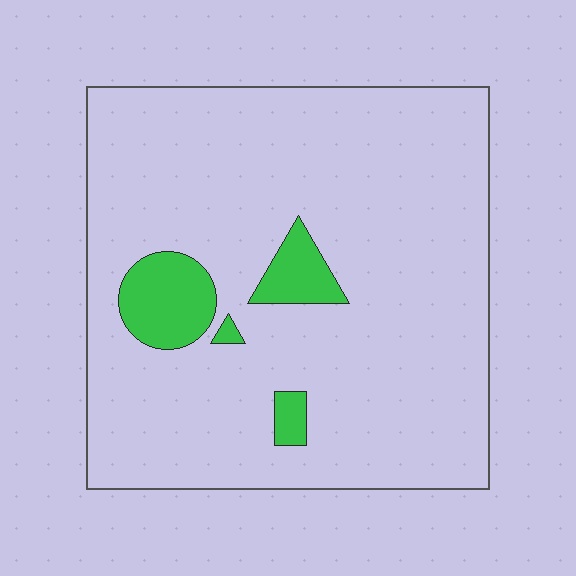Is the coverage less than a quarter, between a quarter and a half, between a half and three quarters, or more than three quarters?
Less than a quarter.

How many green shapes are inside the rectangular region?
4.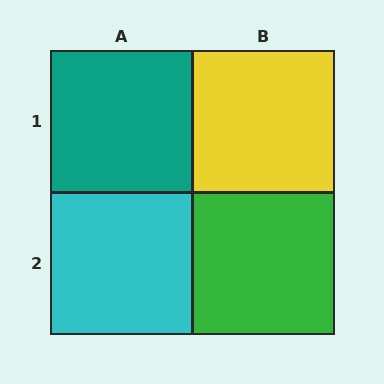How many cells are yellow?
1 cell is yellow.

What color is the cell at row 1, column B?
Yellow.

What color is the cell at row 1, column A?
Teal.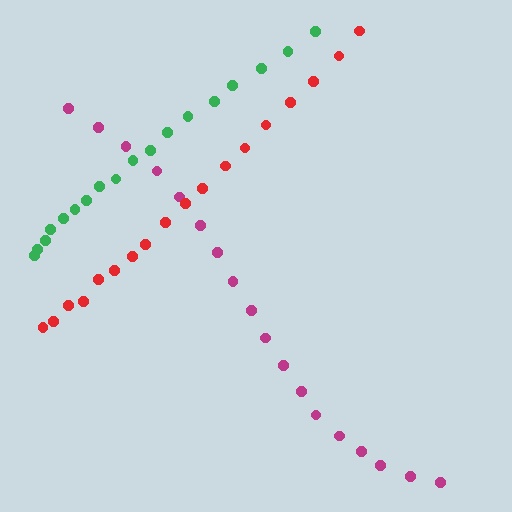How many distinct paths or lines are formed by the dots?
There are 3 distinct paths.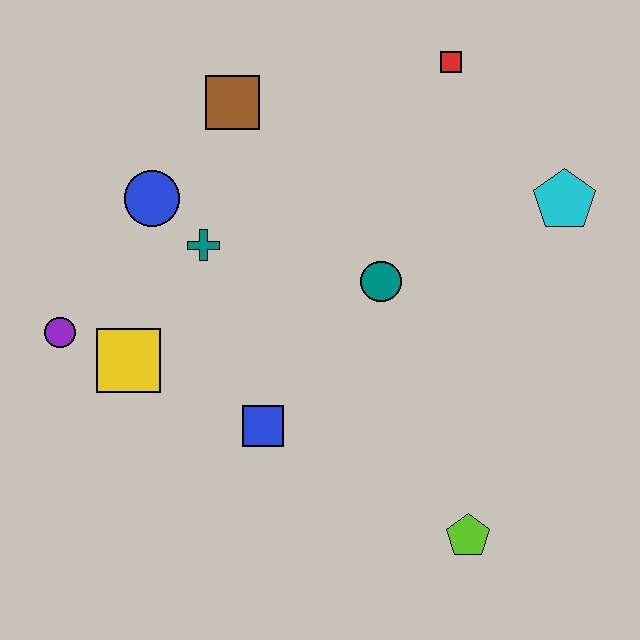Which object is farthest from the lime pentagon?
The brown square is farthest from the lime pentagon.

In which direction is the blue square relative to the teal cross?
The blue square is below the teal cross.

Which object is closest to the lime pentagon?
The blue square is closest to the lime pentagon.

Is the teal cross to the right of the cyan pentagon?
No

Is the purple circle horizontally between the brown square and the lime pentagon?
No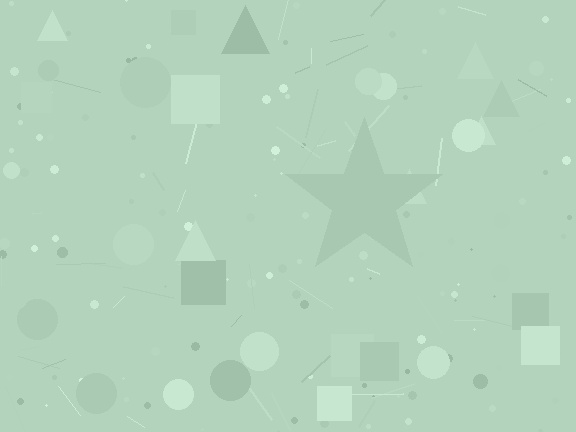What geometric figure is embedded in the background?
A star is embedded in the background.